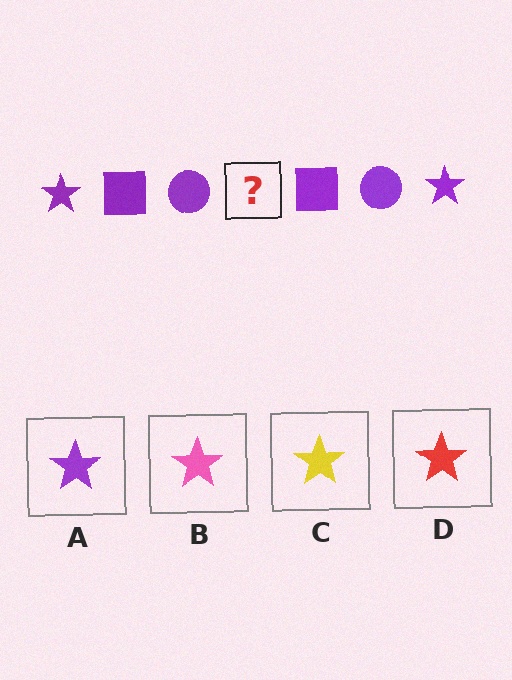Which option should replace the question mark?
Option A.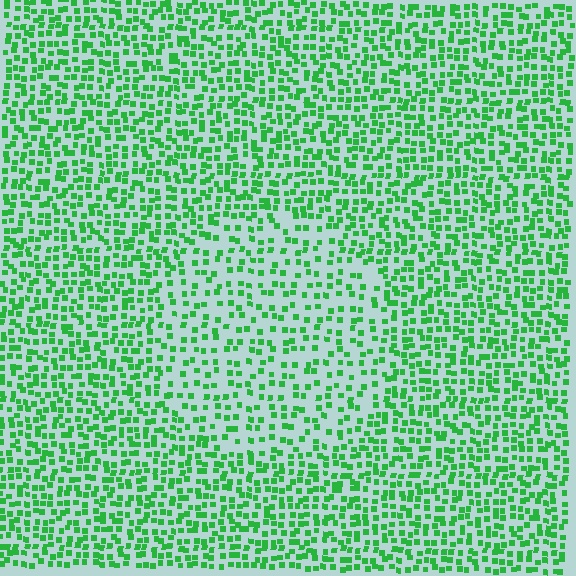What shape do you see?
I see a circle.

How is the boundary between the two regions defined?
The boundary is defined by a change in element density (approximately 1.7x ratio). All elements are the same color, size, and shape.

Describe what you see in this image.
The image contains small green elements arranged at two different densities. A circle-shaped region is visible where the elements are less densely packed than the surrounding area.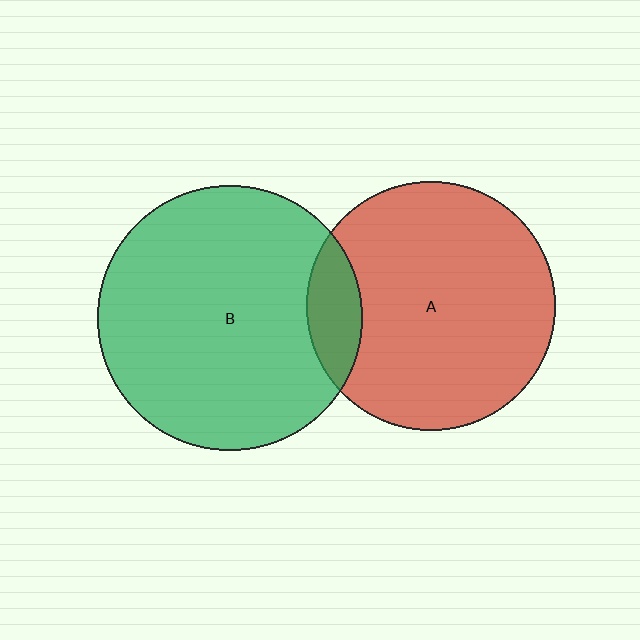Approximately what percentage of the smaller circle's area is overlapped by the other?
Approximately 15%.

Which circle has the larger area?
Circle B (green).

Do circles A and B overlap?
Yes.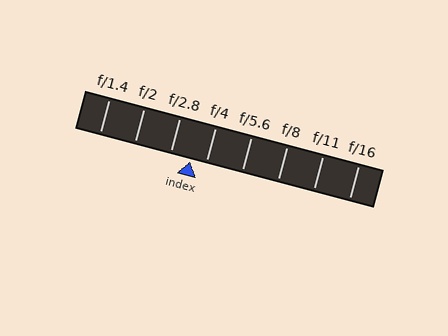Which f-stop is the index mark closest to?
The index mark is closest to f/4.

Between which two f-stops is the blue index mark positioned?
The index mark is between f/2.8 and f/4.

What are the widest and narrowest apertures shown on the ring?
The widest aperture shown is f/1.4 and the narrowest is f/16.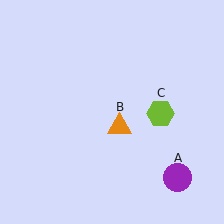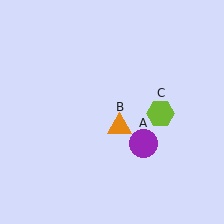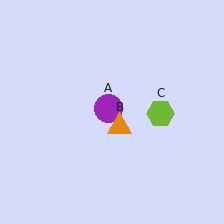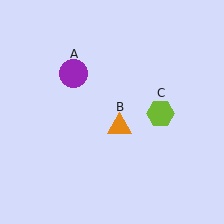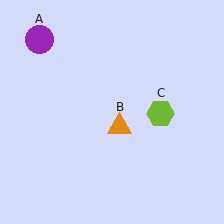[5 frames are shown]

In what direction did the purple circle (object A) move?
The purple circle (object A) moved up and to the left.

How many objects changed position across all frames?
1 object changed position: purple circle (object A).